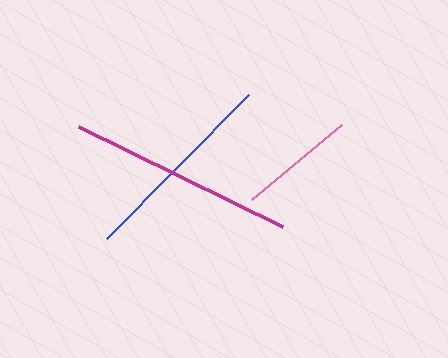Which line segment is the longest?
The magenta line is the longest at approximately 227 pixels.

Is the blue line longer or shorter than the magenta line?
The magenta line is longer than the blue line.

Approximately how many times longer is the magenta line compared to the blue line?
The magenta line is approximately 1.1 times the length of the blue line.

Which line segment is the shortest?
The pink line is the shortest at approximately 118 pixels.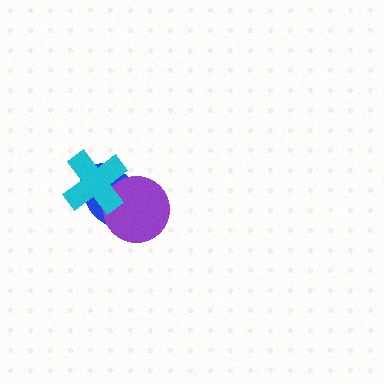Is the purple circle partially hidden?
Yes, it is partially covered by another shape.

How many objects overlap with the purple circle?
2 objects overlap with the purple circle.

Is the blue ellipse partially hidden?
Yes, it is partially covered by another shape.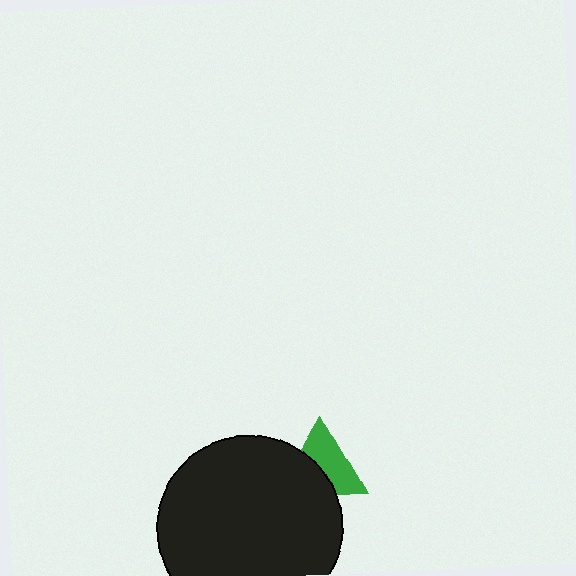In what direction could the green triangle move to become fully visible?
The green triangle could move toward the upper-right. That would shift it out from behind the black circle entirely.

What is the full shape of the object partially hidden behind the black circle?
The partially hidden object is a green triangle.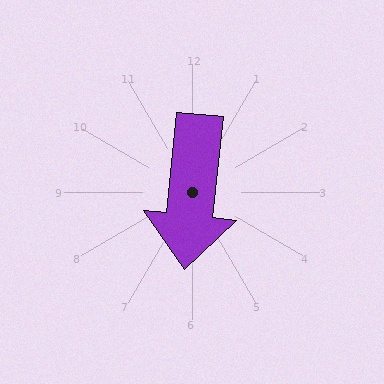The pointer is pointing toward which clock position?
Roughly 6 o'clock.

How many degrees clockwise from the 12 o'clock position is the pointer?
Approximately 186 degrees.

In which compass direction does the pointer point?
South.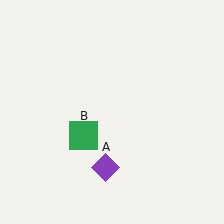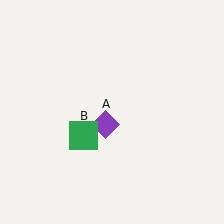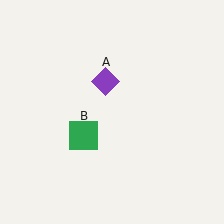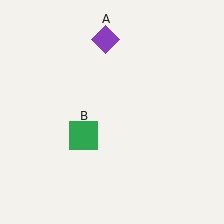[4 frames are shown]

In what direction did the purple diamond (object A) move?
The purple diamond (object A) moved up.